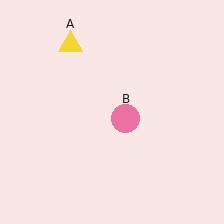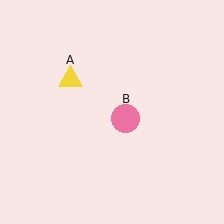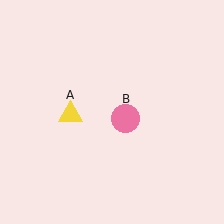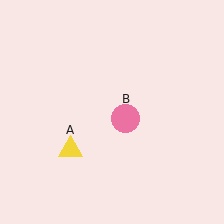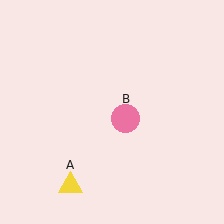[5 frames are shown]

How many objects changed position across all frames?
1 object changed position: yellow triangle (object A).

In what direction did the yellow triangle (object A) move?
The yellow triangle (object A) moved down.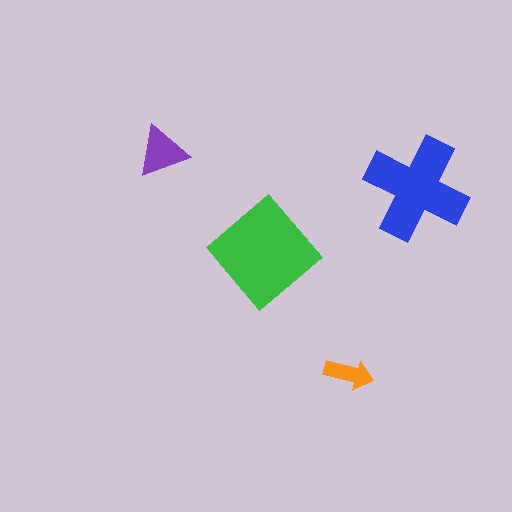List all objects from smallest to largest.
The orange arrow, the purple triangle, the blue cross, the green diamond.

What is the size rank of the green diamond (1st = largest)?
1st.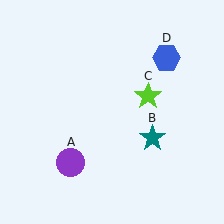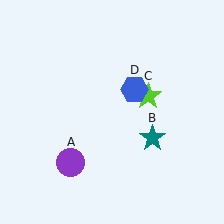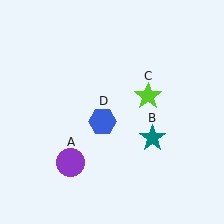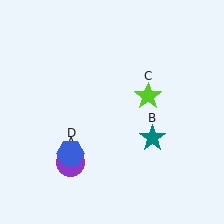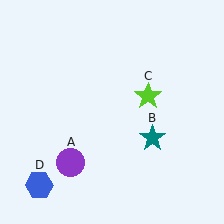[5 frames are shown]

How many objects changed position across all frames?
1 object changed position: blue hexagon (object D).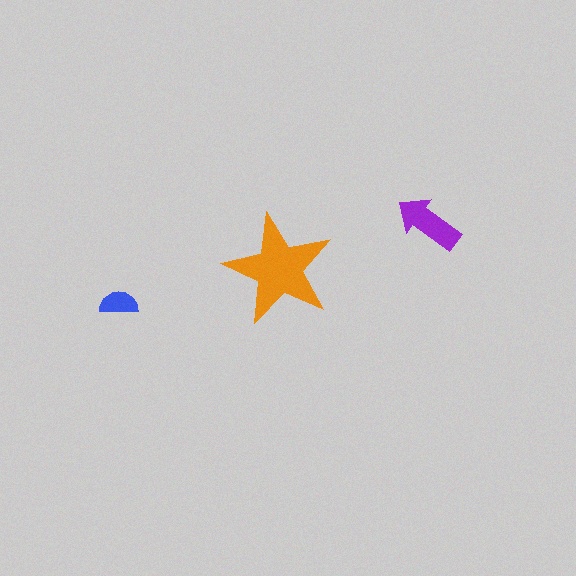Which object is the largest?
The orange star.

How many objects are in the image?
There are 3 objects in the image.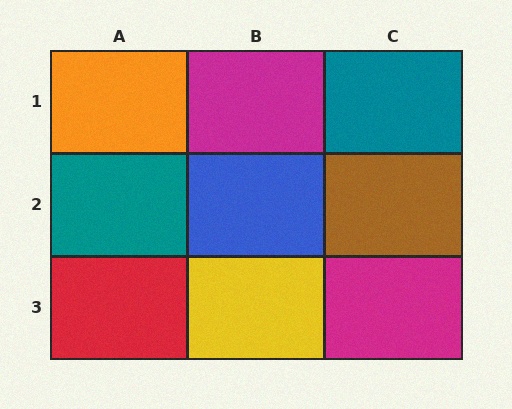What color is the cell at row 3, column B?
Yellow.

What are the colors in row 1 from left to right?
Orange, magenta, teal.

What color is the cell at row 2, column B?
Blue.